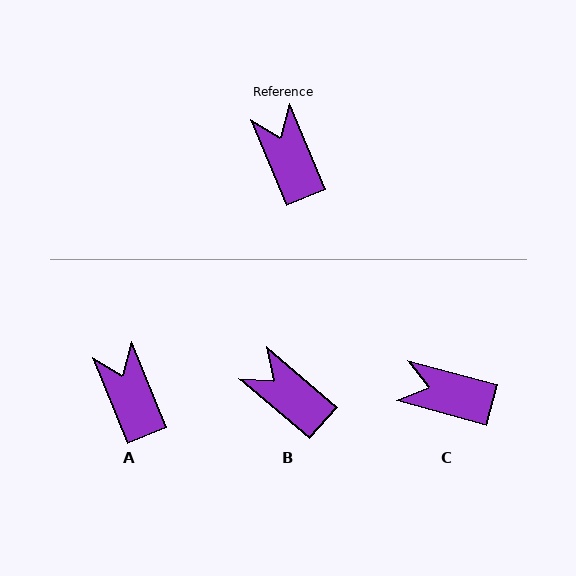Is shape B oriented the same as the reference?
No, it is off by about 27 degrees.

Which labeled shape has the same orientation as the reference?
A.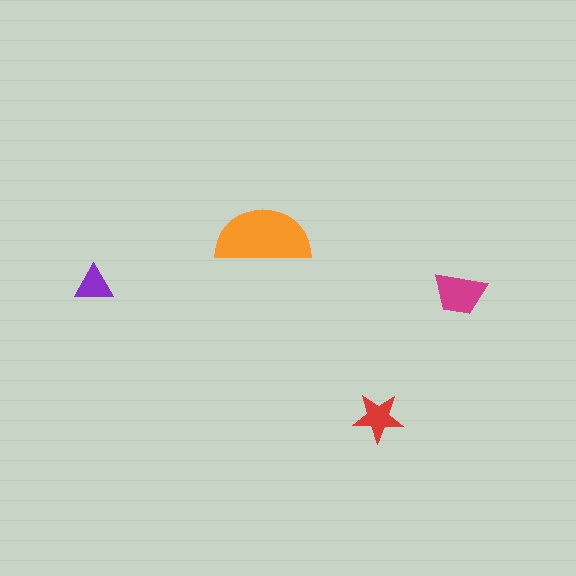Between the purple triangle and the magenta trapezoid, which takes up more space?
The magenta trapezoid.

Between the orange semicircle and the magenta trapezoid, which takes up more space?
The orange semicircle.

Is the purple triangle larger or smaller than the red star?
Smaller.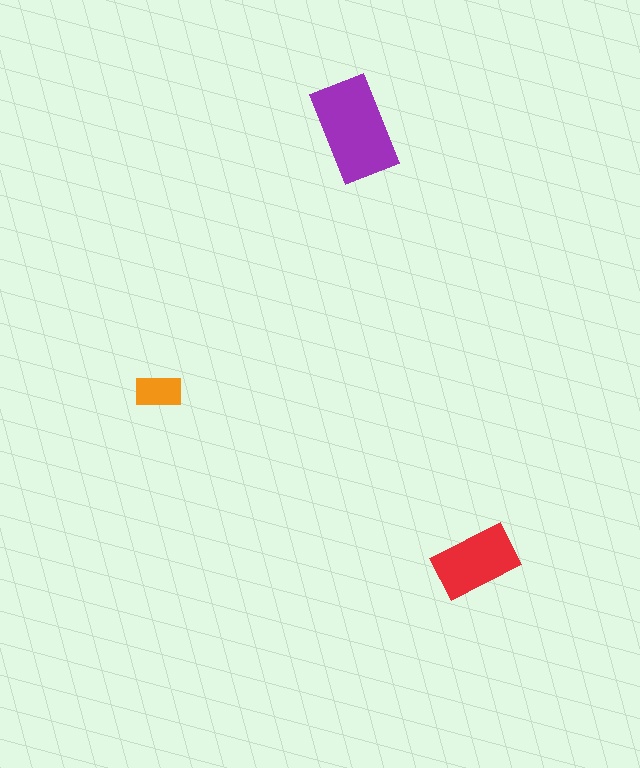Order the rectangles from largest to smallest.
the purple one, the red one, the orange one.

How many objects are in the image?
There are 3 objects in the image.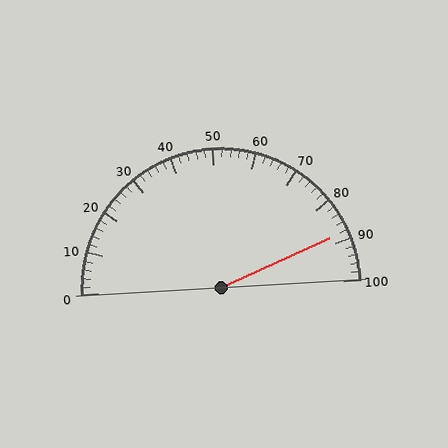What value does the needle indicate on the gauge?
The needle indicates approximately 88.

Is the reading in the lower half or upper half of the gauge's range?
The reading is in the upper half of the range (0 to 100).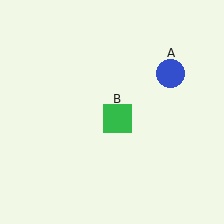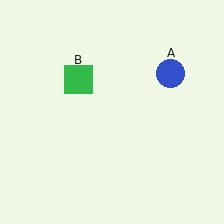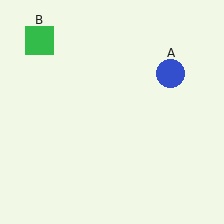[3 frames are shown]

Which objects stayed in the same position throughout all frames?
Blue circle (object A) remained stationary.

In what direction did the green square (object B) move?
The green square (object B) moved up and to the left.